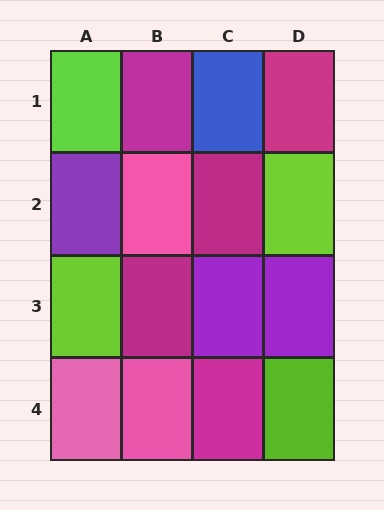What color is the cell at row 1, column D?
Magenta.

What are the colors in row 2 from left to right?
Purple, pink, magenta, lime.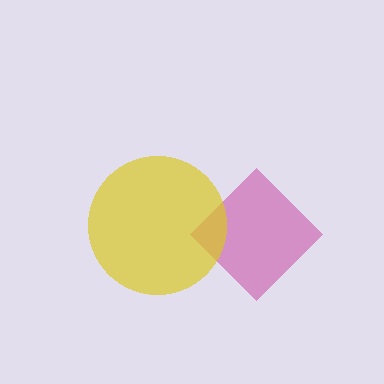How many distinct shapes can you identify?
There are 2 distinct shapes: a magenta diamond, a yellow circle.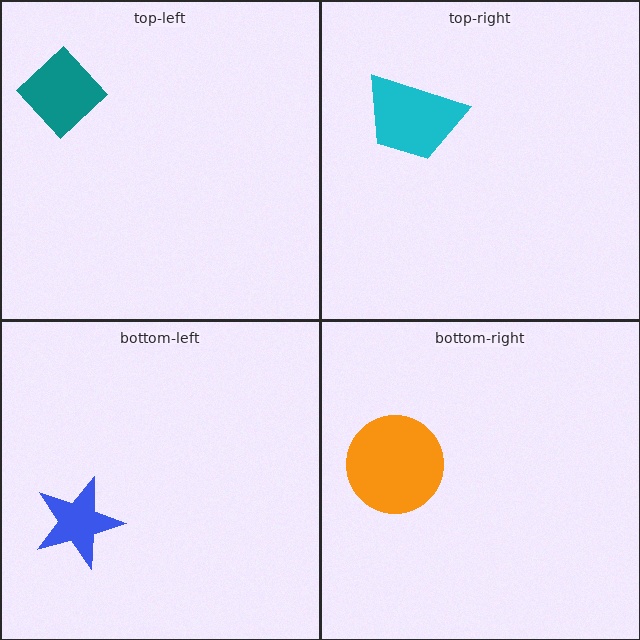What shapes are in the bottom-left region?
The blue star.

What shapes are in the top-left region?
The teal diamond.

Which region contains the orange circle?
The bottom-right region.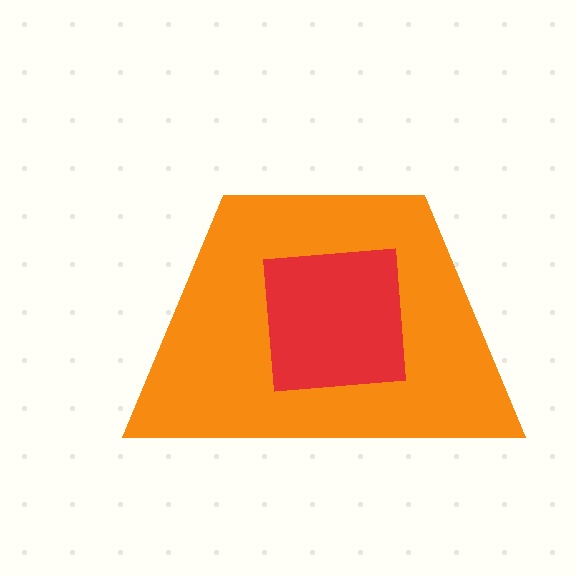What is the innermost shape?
The red square.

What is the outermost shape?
The orange trapezoid.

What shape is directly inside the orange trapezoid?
The red square.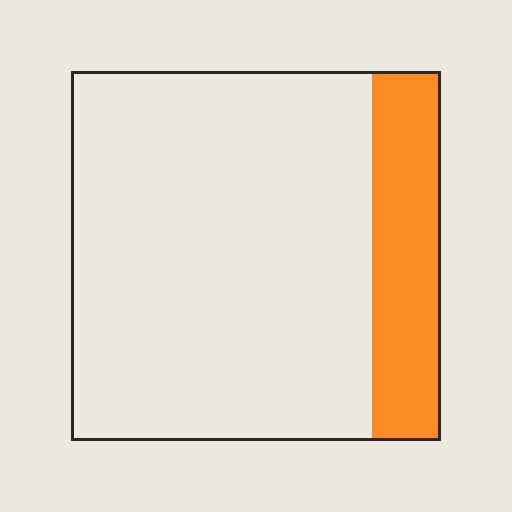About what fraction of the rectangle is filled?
About one fifth (1/5).